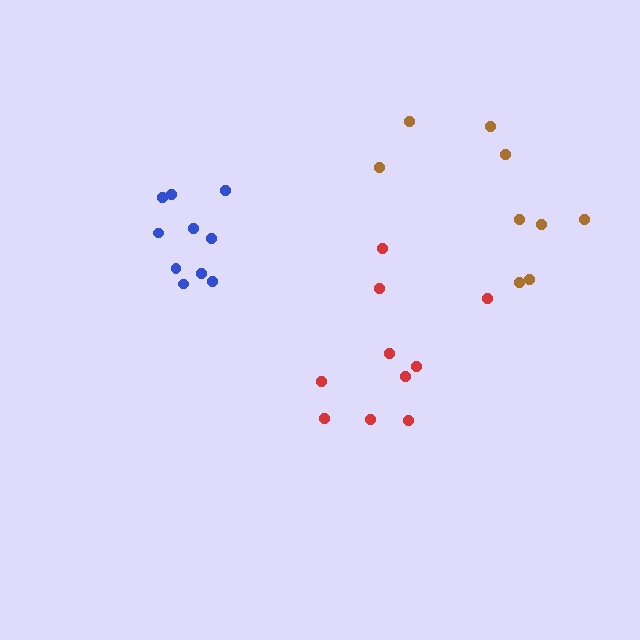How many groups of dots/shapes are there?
There are 3 groups.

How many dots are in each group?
Group 1: 10 dots, Group 2: 10 dots, Group 3: 9 dots (29 total).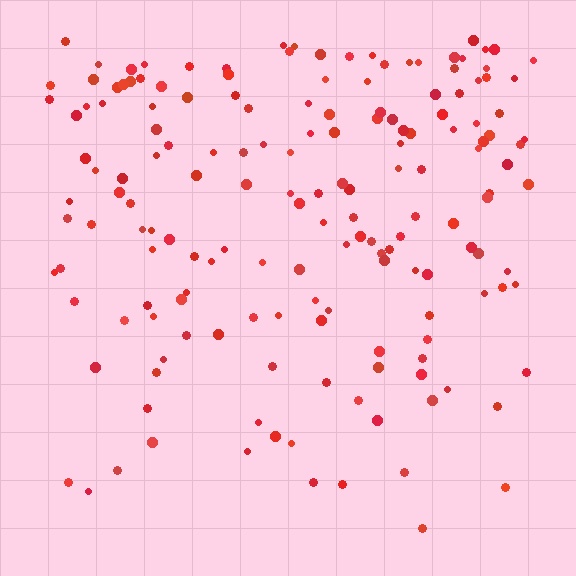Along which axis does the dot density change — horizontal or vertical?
Vertical.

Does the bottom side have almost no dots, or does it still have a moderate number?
Still a moderate number, just noticeably fewer than the top.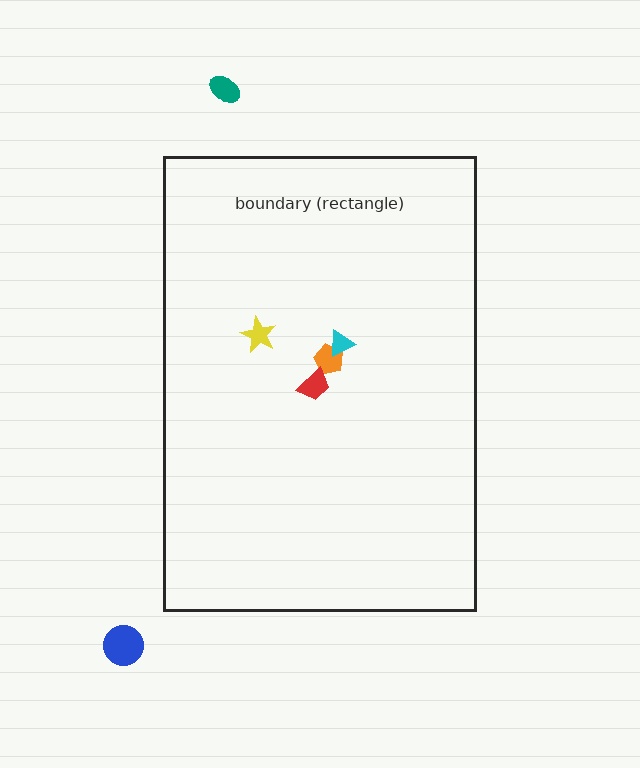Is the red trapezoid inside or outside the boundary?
Inside.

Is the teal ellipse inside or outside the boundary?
Outside.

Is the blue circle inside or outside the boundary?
Outside.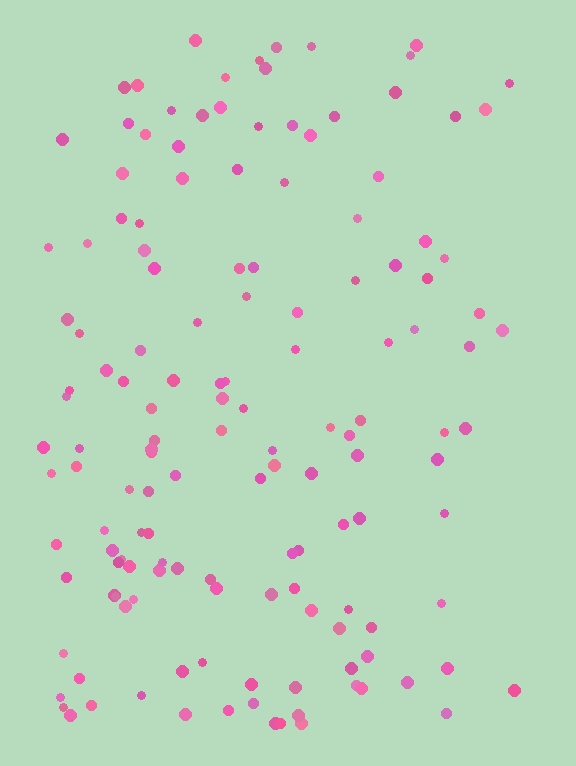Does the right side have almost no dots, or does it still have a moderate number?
Still a moderate number, just noticeably fewer than the left.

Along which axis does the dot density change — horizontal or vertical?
Horizontal.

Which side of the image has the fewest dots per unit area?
The right.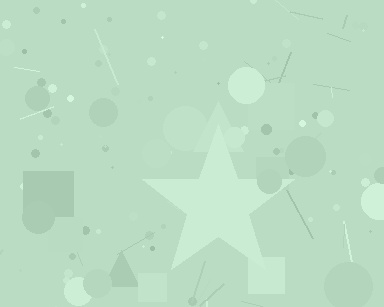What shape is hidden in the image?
A star is hidden in the image.